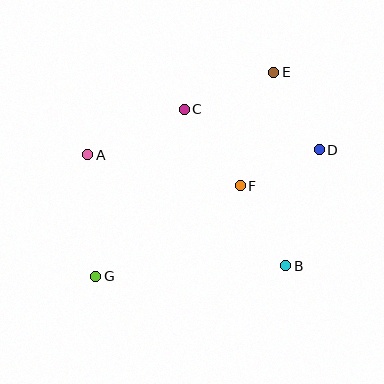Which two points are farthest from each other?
Points E and G are farthest from each other.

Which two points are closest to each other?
Points D and F are closest to each other.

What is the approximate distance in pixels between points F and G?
The distance between F and G is approximately 170 pixels.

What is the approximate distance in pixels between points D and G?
The distance between D and G is approximately 257 pixels.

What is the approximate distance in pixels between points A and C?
The distance between A and C is approximately 107 pixels.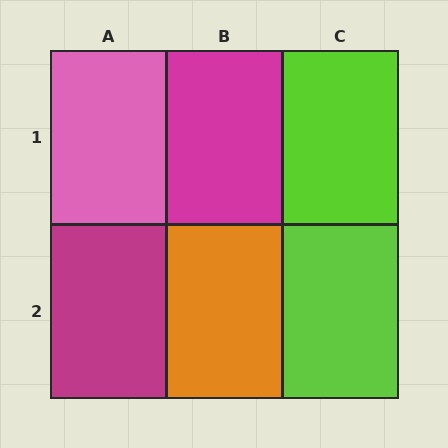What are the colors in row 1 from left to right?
Pink, magenta, lime.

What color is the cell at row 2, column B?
Orange.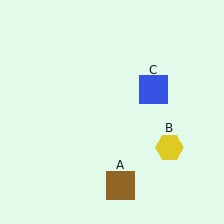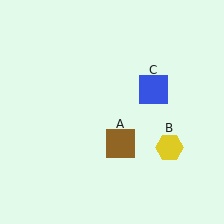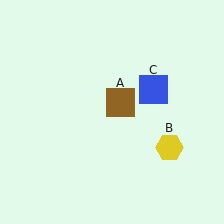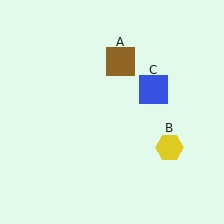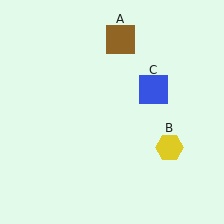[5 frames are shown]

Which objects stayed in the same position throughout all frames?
Yellow hexagon (object B) and blue square (object C) remained stationary.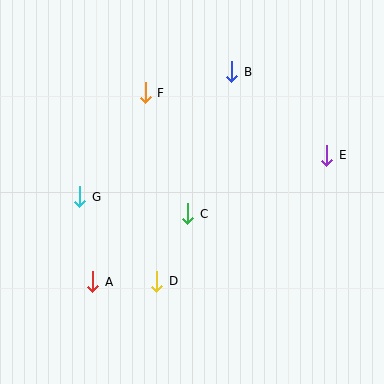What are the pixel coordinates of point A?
Point A is at (93, 282).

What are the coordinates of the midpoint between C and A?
The midpoint between C and A is at (140, 248).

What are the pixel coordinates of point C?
Point C is at (188, 214).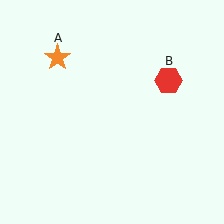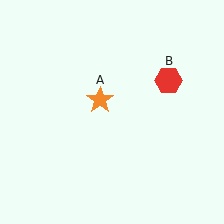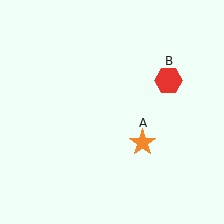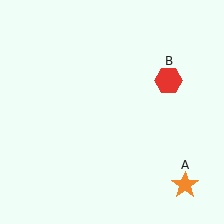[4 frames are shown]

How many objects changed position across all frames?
1 object changed position: orange star (object A).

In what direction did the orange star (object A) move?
The orange star (object A) moved down and to the right.